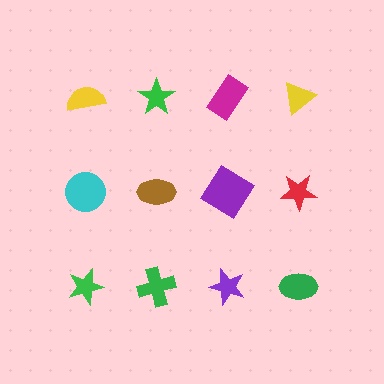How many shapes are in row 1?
4 shapes.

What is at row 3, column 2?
A green cross.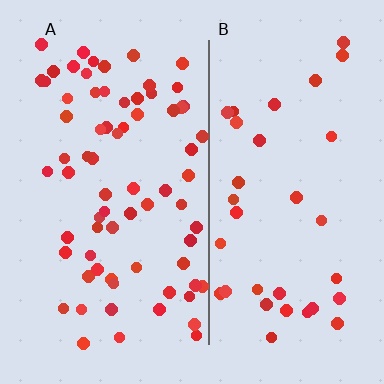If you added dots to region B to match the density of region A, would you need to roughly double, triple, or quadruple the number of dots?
Approximately double.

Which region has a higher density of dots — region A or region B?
A (the left).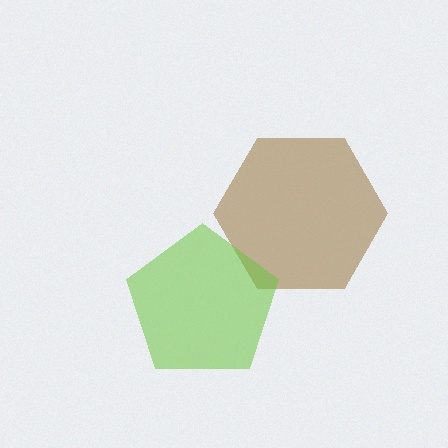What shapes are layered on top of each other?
The layered shapes are: a brown hexagon, a lime pentagon.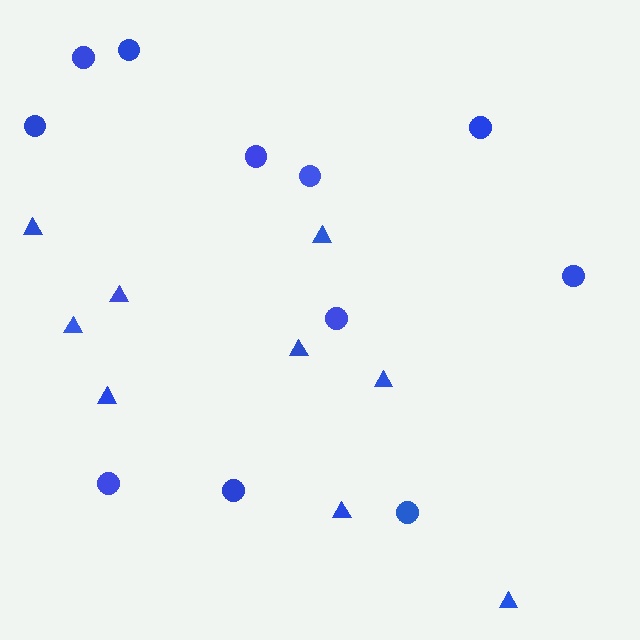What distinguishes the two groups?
There are 2 groups: one group of triangles (9) and one group of circles (11).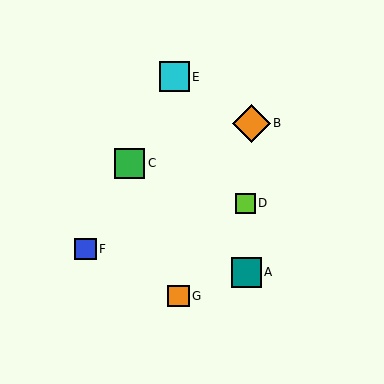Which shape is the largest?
The orange diamond (labeled B) is the largest.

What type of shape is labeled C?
Shape C is a green square.